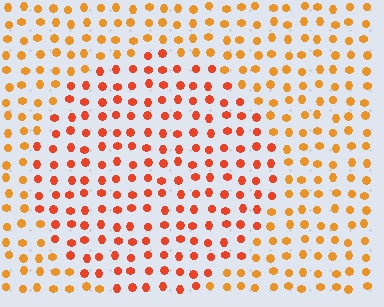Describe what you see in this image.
The image is filled with small orange elements in a uniform arrangement. A circle-shaped region is visible where the elements are tinted to a slightly different hue, forming a subtle color boundary.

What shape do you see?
I see a circle.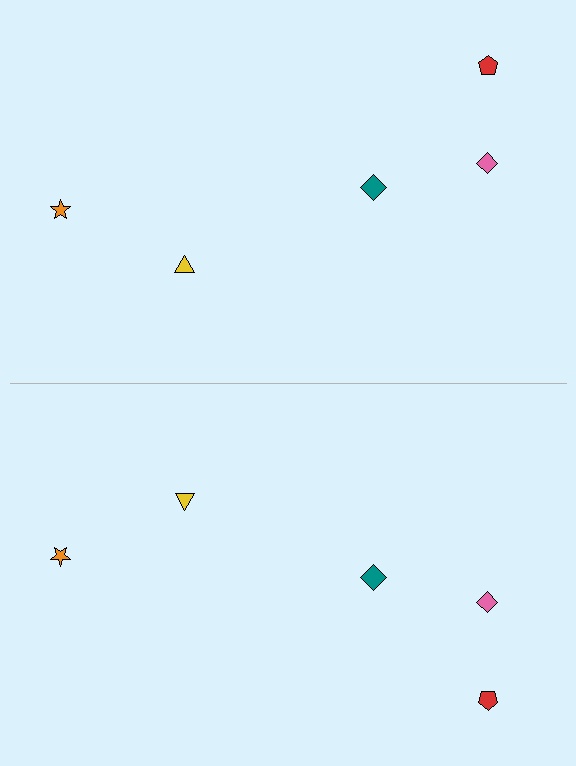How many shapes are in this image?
There are 10 shapes in this image.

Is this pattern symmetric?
Yes, this pattern has bilateral (reflection) symmetry.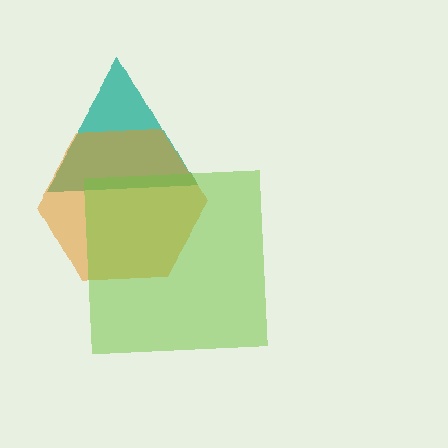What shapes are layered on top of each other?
The layered shapes are: a teal triangle, an orange hexagon, a lime square.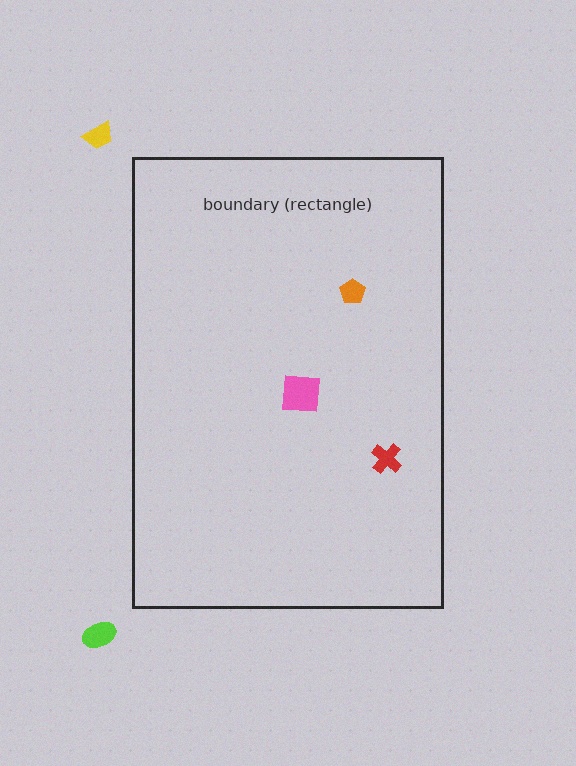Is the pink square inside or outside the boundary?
Inside.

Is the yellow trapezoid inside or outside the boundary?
Outside.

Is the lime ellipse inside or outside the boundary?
Outside.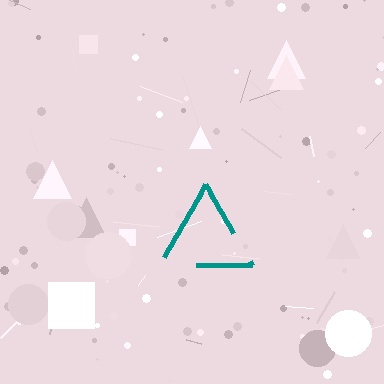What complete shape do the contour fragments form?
The contour fragments form a triangle.